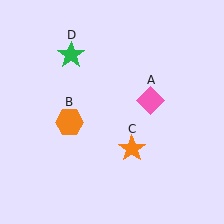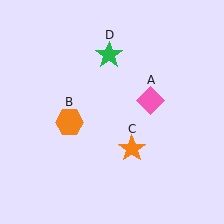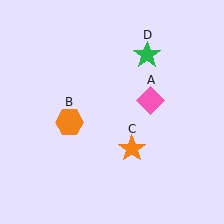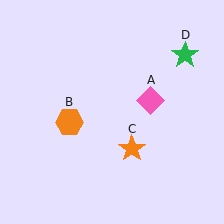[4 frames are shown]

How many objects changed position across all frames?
1 object changed position: green star (object D).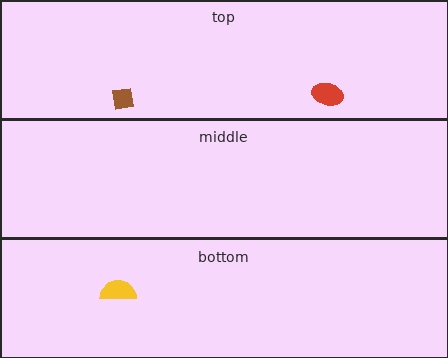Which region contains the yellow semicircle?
The bottom region.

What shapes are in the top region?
The brown square, the red ellipse.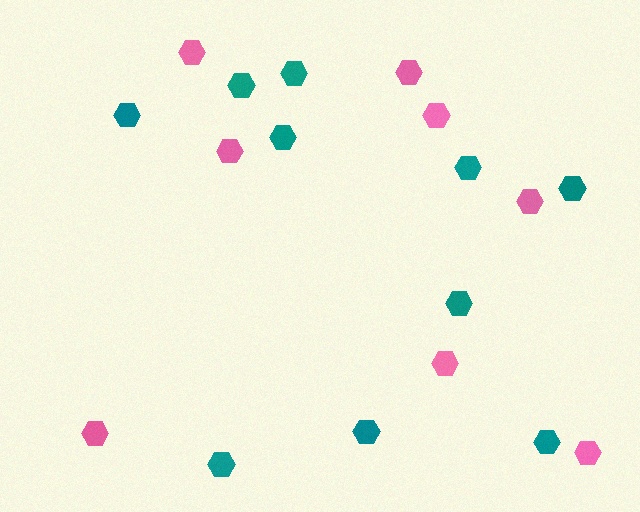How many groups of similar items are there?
There are 2 groups: one group of pink hexagons (8) and one group of teal hexagons (10).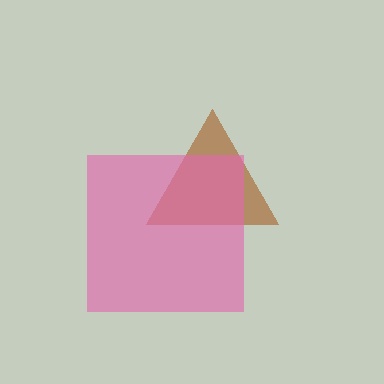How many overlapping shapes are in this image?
There are 2 overlapping shapes in the image.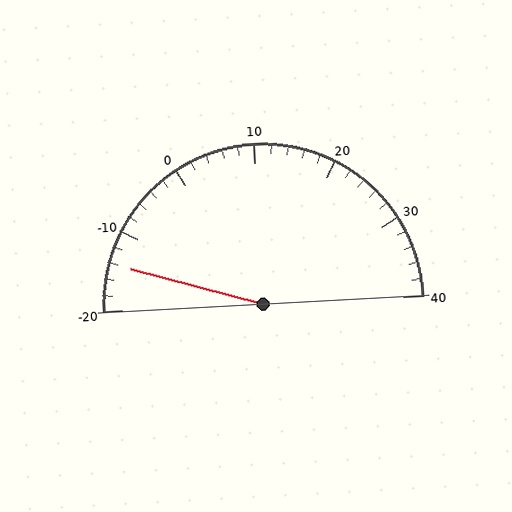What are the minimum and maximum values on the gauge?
The gauge ranges from -20 to 40.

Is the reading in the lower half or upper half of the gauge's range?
The reading is in the lower half of the range (-20 to 40).